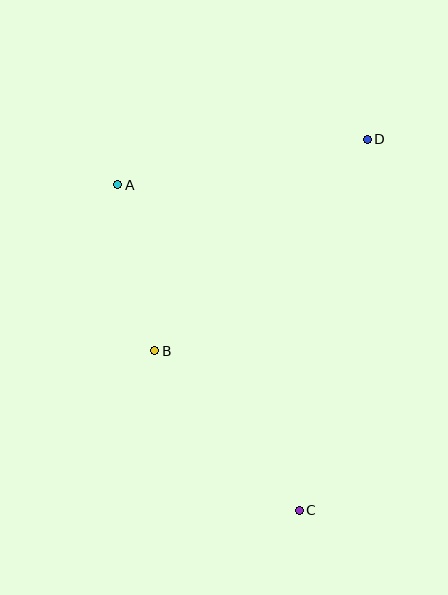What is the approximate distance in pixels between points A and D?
The distance between A and D is approximately 254 pixels.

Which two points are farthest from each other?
Points C and D are farthest from each other.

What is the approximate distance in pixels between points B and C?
The distance between B and C is approximately 216 pixels.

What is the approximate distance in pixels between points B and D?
The distance between B and D is approximately 300 pixels.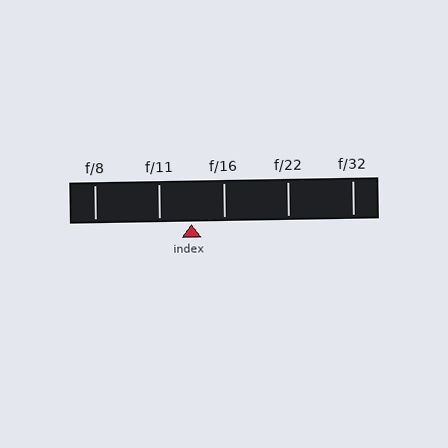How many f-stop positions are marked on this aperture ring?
There are 5 f-stop positions marked.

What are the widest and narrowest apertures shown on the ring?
The widest aperture shown is f/8 and the narrowest is f/32.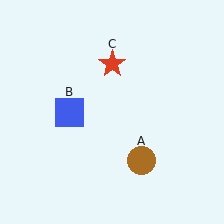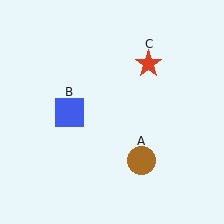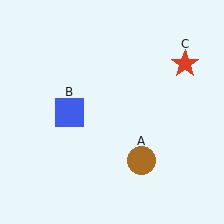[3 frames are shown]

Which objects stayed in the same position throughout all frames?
Brown circle (object A) and blue square (object B) remained stationary.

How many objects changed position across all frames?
1 object changed position: red star (object C).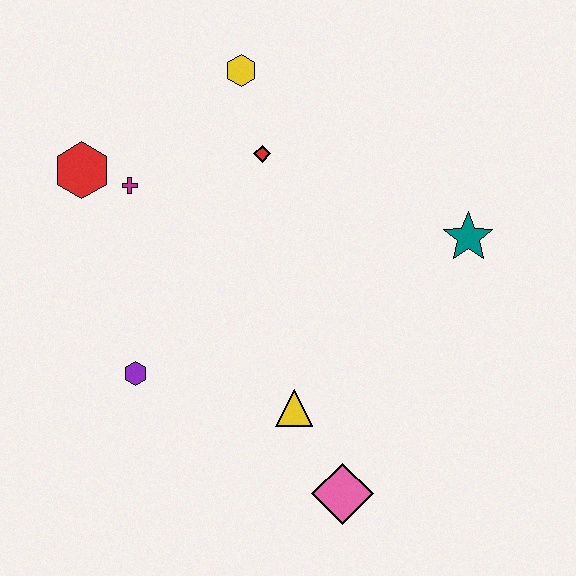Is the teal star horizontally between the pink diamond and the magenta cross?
No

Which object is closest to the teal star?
The red diamond is closest to the teal star.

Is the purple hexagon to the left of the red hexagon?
No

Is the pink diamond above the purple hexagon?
No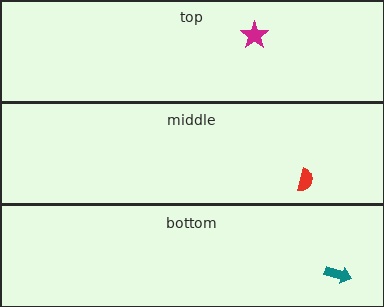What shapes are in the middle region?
The red semicircle.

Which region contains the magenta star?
The top region.